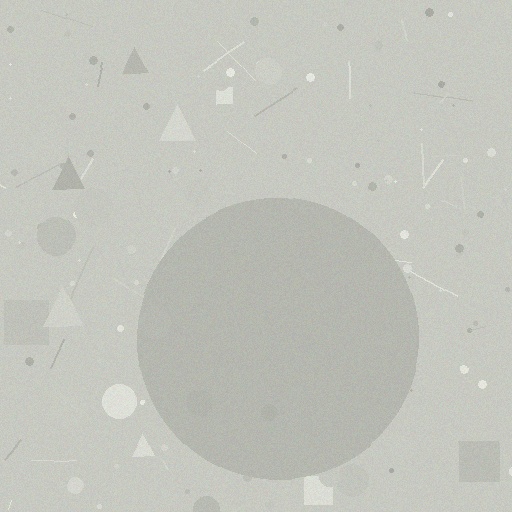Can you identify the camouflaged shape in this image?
The camouflaged shape is a circle.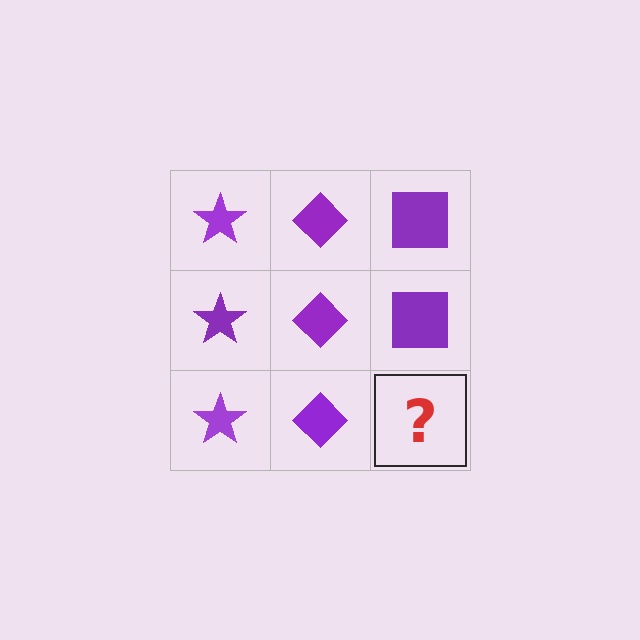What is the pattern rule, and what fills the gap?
The rule is that each column has a consistent shape. The gap should be filled with a purple square.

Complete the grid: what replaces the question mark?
The question mark should be replaced with a purple square.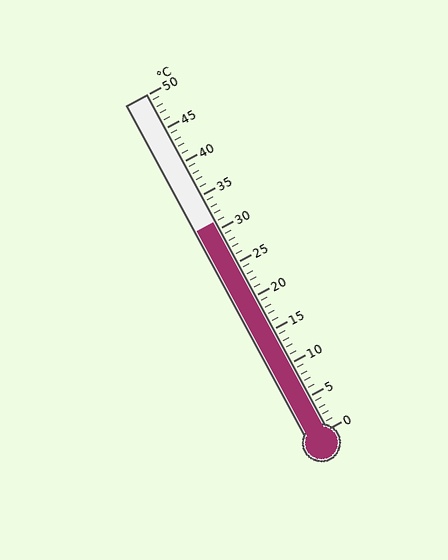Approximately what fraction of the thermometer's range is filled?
The thermometer is filled to approximately 60% of its range.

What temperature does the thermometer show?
The thermometer shows approximately 31°C.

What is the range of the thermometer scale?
The thermometer scale ranges from 0°C to 50°C.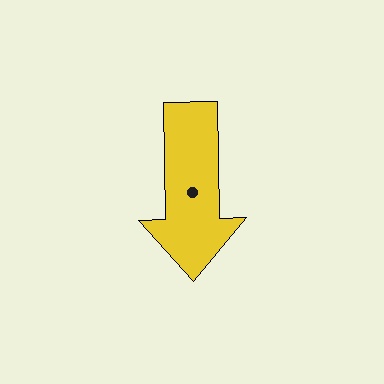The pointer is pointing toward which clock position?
Roughly 6 o'clock.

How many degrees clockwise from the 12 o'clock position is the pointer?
Approximately 179 degrees.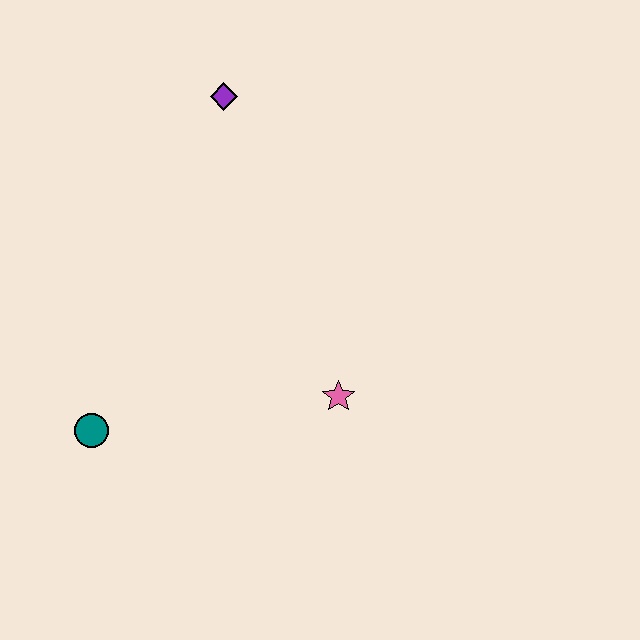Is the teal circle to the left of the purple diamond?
Yes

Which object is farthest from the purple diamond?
The teal circle is farthest from the purple diamond.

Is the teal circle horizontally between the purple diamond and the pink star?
No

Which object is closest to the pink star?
The teal circle is closest to the pink star.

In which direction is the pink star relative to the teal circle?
The pink star is to the right of the teal circle.